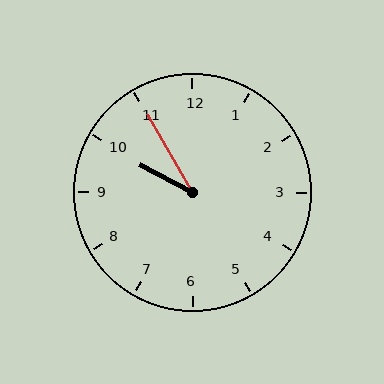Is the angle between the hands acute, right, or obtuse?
It is acute.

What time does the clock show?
9:55.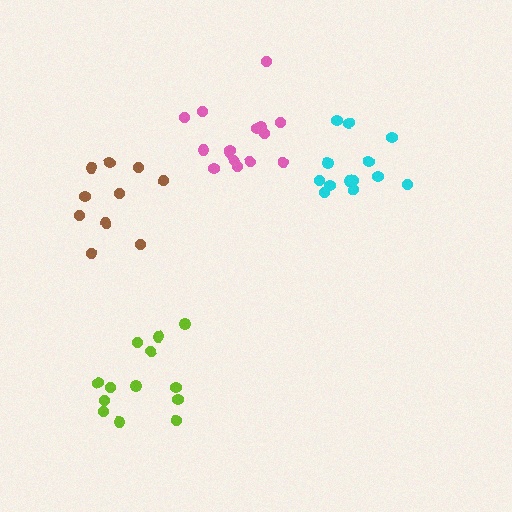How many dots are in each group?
Group 1: 13 dots, Group 2: 15 dots, Group 3: 10 dots, Group 4: 13 dots (51 total).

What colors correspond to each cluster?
The clusters are colored: cyan, pink, brown, lime.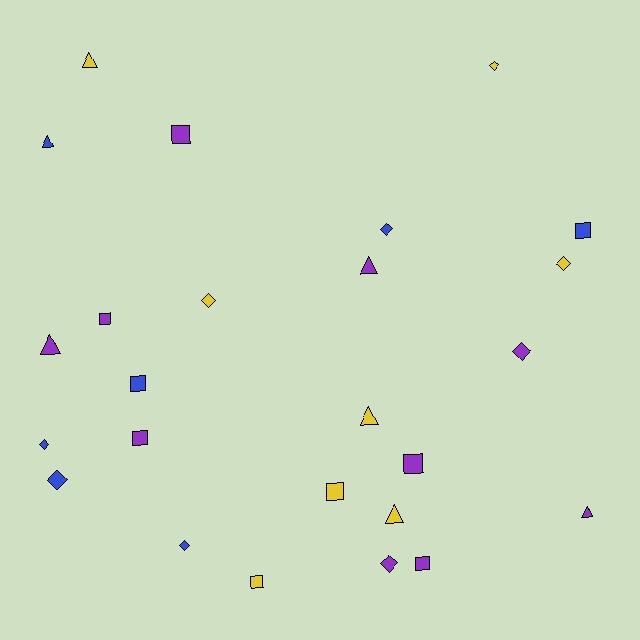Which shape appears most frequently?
Square, with 9 objects.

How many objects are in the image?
There are 25 objects.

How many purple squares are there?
There are 5 purple squares.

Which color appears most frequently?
Purple, with 10 objects.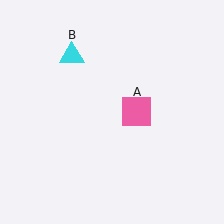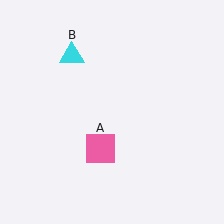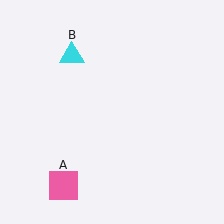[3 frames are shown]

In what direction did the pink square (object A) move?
The pink square (object A) moved down and to the left.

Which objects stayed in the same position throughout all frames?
Cyan triangle (object B) remained stationary.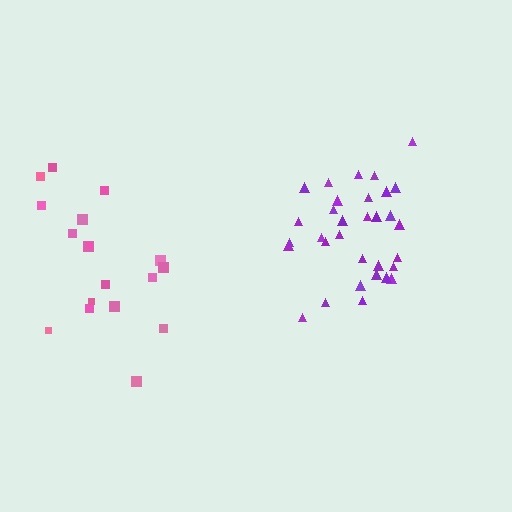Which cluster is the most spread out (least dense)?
Pink.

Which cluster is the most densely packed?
Purple.